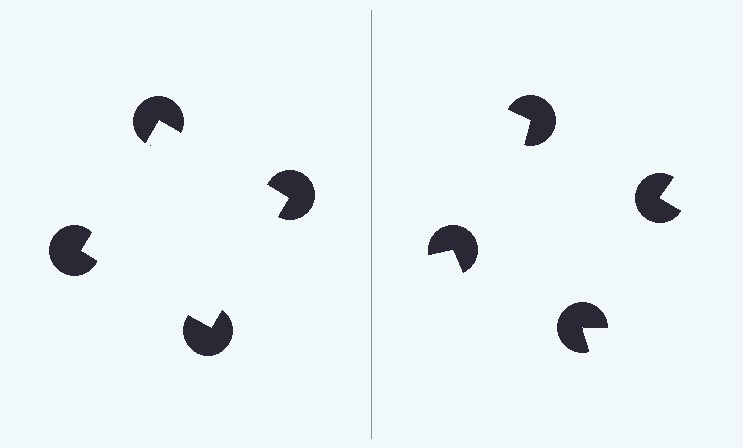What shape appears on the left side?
An illusory square.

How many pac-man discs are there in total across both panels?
8 — 4 on each side.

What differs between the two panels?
The pac-man discs are positioned identically on both sides; only the wedge orientations differ. On the left they align to a square; on the right they are misaligned.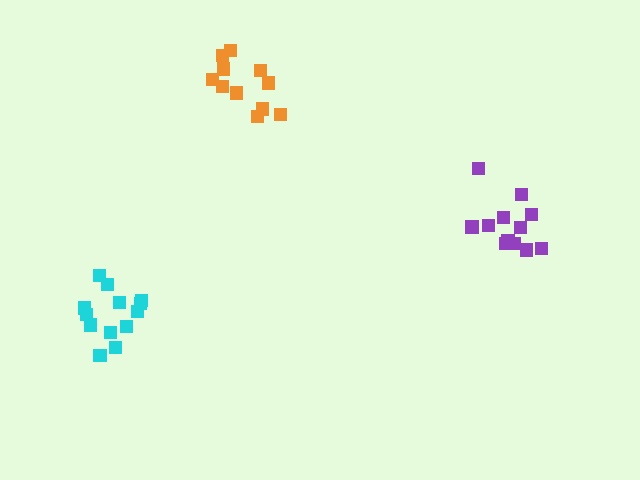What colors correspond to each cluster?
The clusters are colored: purple, orange, cyan.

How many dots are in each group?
Group 1: 12 dots, Group 2: 11 dots, Group 3: 13 dots (36 total).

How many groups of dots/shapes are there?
There are 3 groups.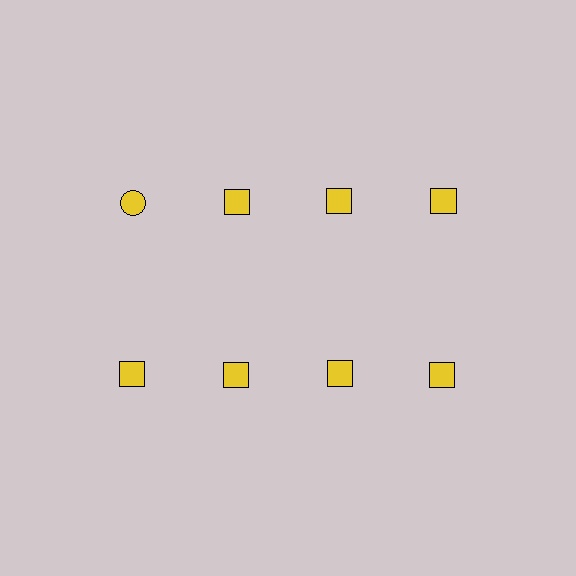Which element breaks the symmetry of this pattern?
The yellow circle in the top row, leftmost column breaks the symmetry. All other shapes are yellow squares.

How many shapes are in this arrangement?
There are 8 shapes arranged in a grid pattern.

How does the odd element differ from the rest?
It has a different shape: circle instead of square.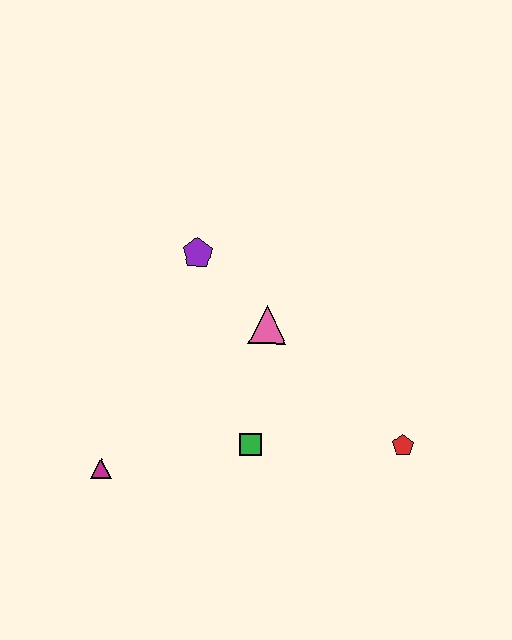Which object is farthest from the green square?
The purple pentagon is farthest from the green square.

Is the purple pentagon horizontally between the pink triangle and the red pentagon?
No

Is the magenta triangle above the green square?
No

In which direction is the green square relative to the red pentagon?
The green square is to the left of the red pentagon.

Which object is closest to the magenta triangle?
The green square is closest to the magenta triangle.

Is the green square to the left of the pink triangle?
Yes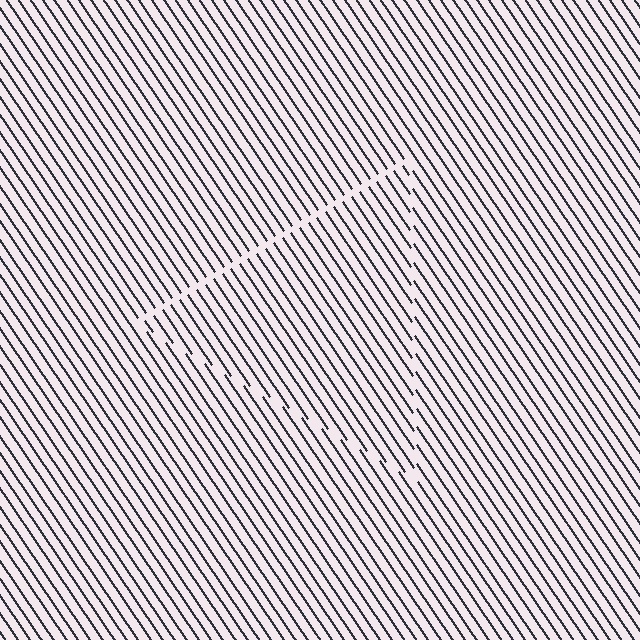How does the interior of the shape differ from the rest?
The interior of the shape contains the same grating, shifted by half a period — the contour is defined by the phase discontinuity where line-ends from the inner and outer gratings abut.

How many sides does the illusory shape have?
3 sides — the line-ends trace a triangle.